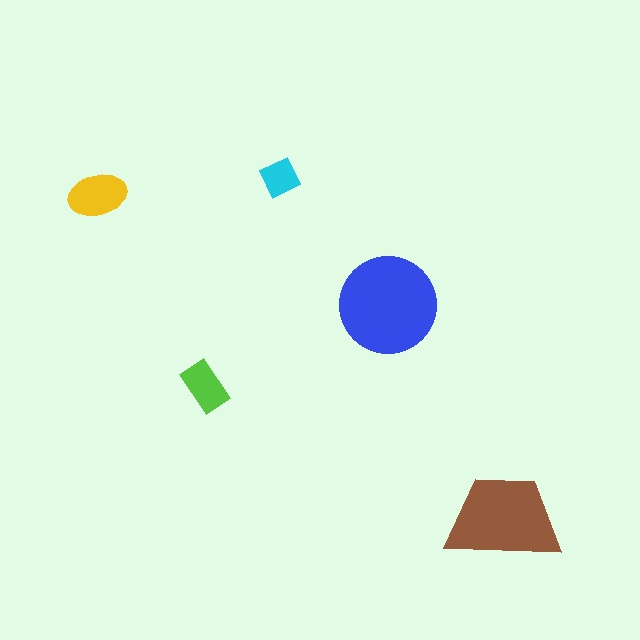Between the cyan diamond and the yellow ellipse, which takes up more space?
The yellow ellipse.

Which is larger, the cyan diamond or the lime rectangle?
The lime rectangle.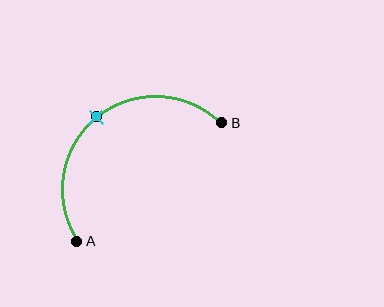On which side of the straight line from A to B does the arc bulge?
The arc bulges above and to the left of the straight line connecting A and B.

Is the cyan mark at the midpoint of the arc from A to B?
Yes. The cyan mark lies on the arc at equal arc-length from both A and B — it is the arc midpoint.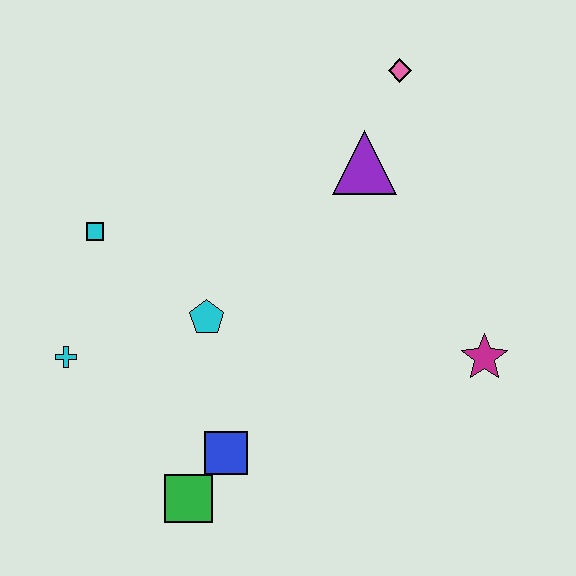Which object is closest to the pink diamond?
The purple triangle is closest to the pink diamond.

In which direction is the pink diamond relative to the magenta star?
The pink diamond is above the magenta star.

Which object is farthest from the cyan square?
The magenta star is farthest from the cyan square.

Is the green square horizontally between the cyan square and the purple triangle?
Yes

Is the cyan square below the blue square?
No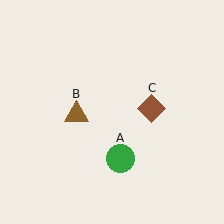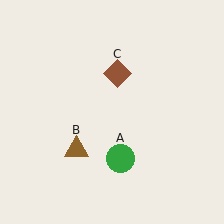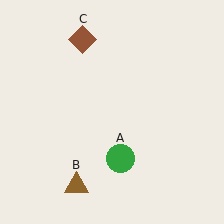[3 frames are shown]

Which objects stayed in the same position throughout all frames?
Green circle (object A) remained stationary.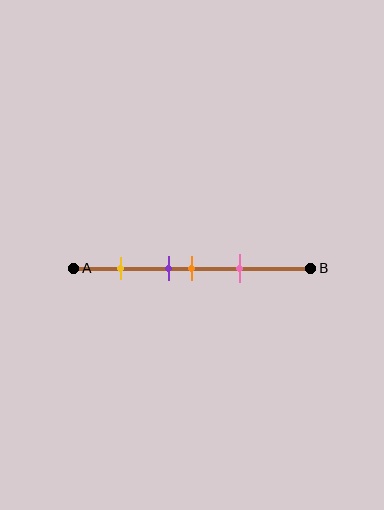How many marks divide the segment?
There are 4 marks dividing the segment.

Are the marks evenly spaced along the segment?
No, the marks are not evenly spaced.